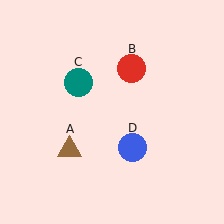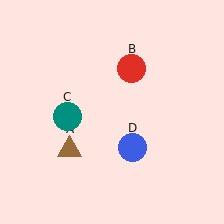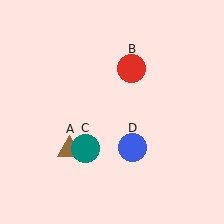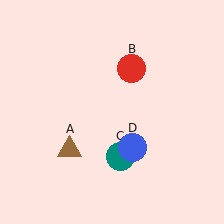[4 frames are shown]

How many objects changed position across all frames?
1 object changed position: teal circle (object C).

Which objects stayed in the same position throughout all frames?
Brown triangle (object A) and red circle (object B) and blue circle (object D) remained stationary.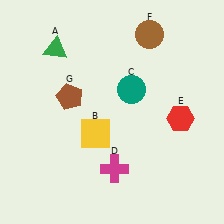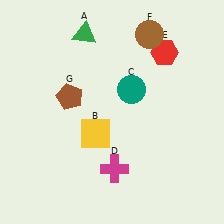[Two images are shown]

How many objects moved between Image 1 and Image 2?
2 objects moved between the two images.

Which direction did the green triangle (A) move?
The green triangle (A) moved right.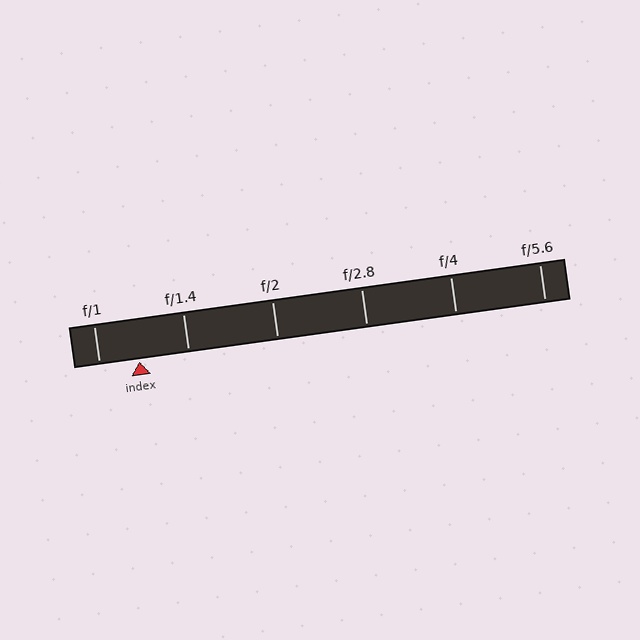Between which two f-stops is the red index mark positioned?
The index mark is between f/1 and f/1.4.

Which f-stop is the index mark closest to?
The index mark is closest to f/1.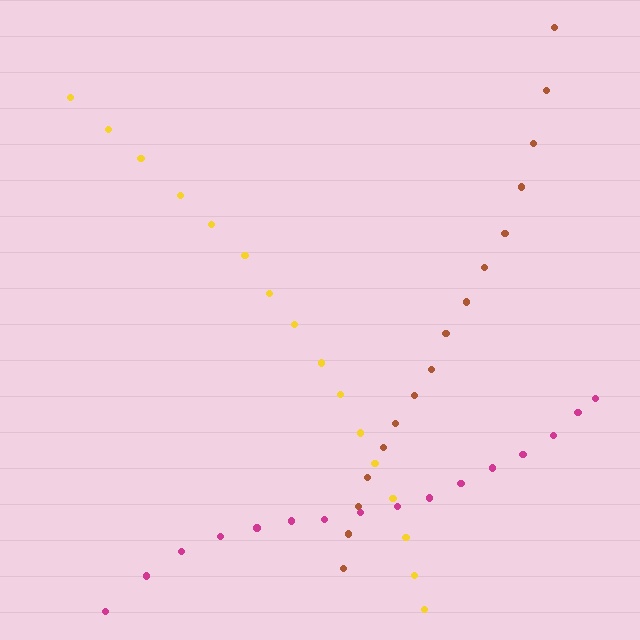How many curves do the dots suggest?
There are 3 distinct paths.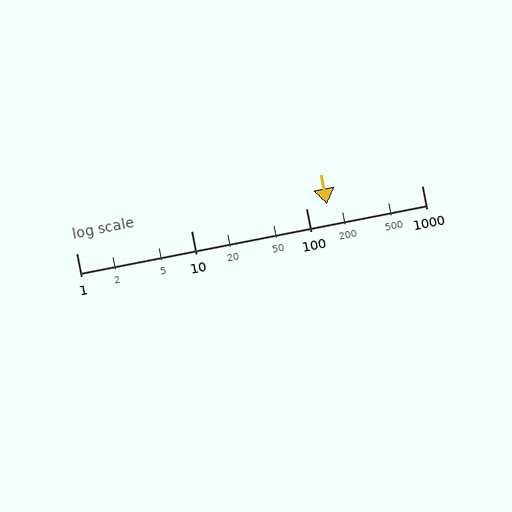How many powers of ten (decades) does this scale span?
The scale spans 3 decades, from 1 to 1000.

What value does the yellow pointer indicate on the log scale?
The pointer indicates approximately 150.